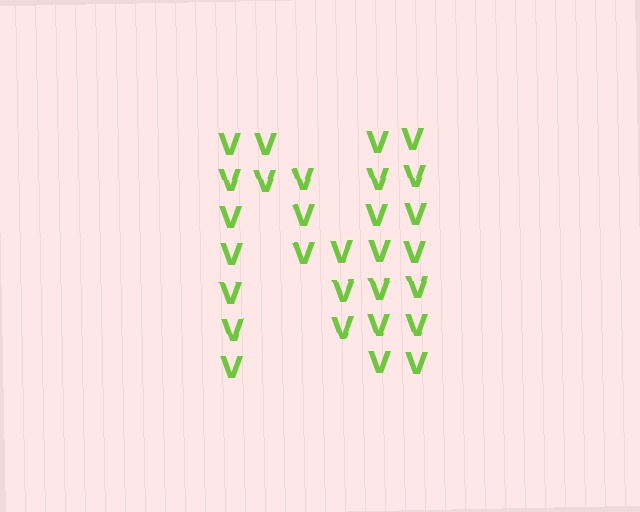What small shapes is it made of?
It is made of small letter V's.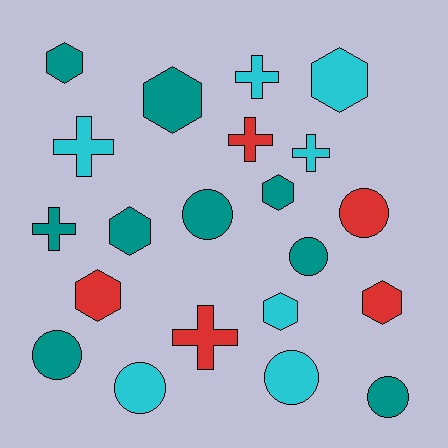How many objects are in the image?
There are 21 objects.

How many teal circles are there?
There are 4 teal circles.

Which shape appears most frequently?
Hexagon, with 8 objects.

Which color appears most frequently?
Teal, with 9 objects.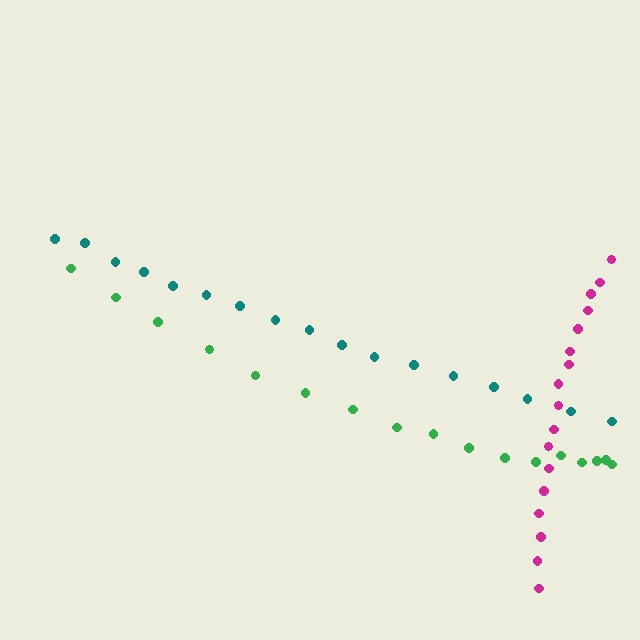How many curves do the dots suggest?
There are 3 distinct paths.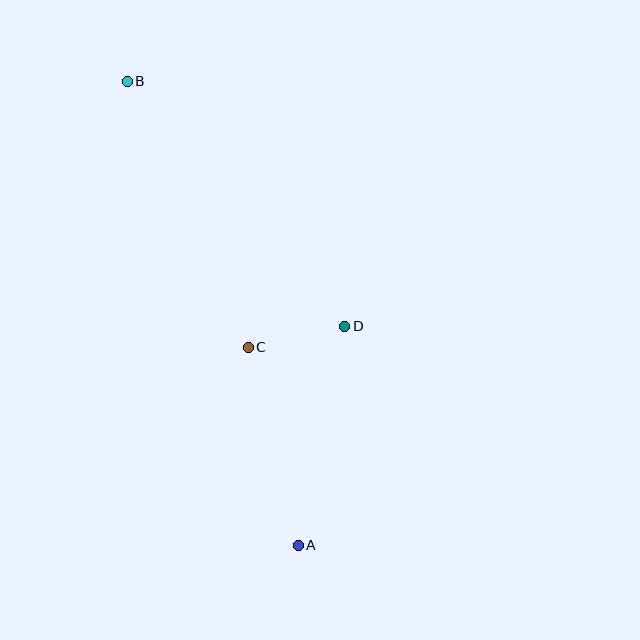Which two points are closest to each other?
Points C and D are closest to each other.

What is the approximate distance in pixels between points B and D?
The distance between B and D is approximately 328 pixels.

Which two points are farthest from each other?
Points A and B are farthest from each other.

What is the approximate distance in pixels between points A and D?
The distance between A and D is approximately 224 pixels.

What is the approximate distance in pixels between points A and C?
The distance between A and C is approximately 204 pixels.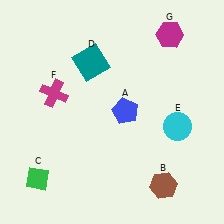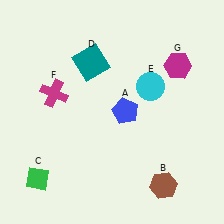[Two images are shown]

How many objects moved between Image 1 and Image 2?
2 objects moved between the two images.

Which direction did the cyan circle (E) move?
The cyan circle (E) moved up.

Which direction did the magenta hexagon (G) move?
The magenta hexagon (G) moved down.